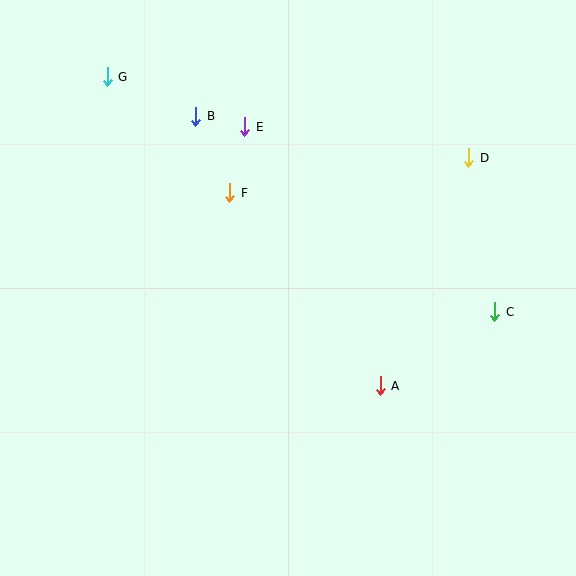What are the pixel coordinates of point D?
Point D is at (469, 158).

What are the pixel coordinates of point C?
Point C is at (495, 312).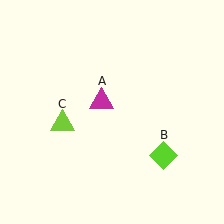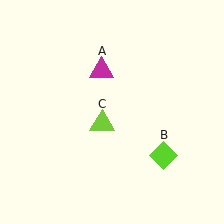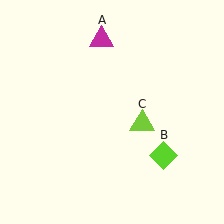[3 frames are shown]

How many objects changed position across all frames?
2 objects changed position: magenta triangle (object A), lime triangle (object C).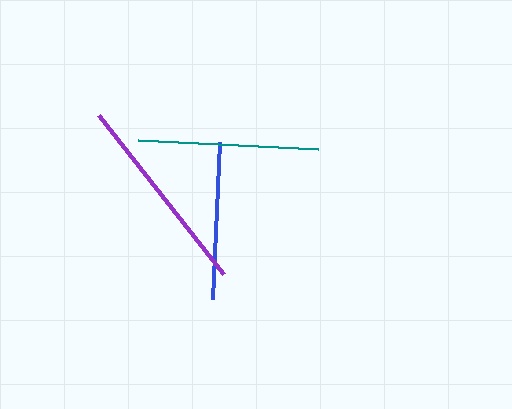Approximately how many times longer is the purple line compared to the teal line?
The purple line is approximately 1.1 times the length of the teal line.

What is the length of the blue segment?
The blue segment is approximately 157 pixels long.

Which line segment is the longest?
The purple line is the longest at approximately 202 pixels.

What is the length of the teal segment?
The teal segment is approximately 180 pixels long.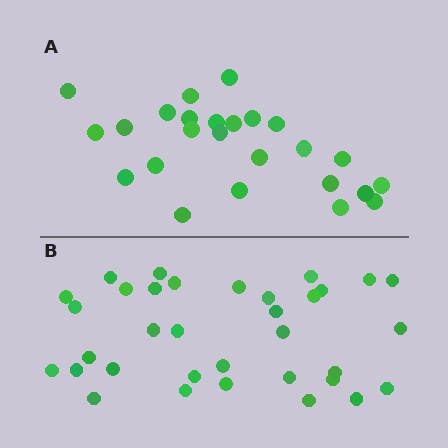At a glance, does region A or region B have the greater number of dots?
Region B (the bottom region) has more dots.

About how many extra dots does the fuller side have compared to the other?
Region B has roughly 8 or so more dots than region A.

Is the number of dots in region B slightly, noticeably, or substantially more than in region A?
Region B has noticeably more, but not dramatically so. The ratio is roughly 1.4 to 1.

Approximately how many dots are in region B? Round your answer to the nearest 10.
About 30 dots. (The exact count is 34, which rounds to 30.)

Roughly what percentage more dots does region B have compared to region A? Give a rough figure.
About 35% more.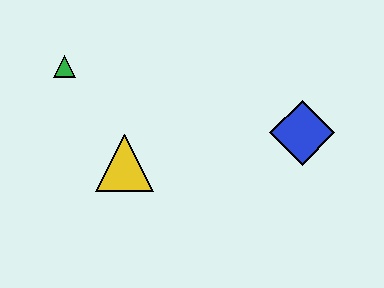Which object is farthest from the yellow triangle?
The blue diamond is farthest from the yellow triangle.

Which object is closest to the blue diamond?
The yellow triangle is closest to the blue diamond.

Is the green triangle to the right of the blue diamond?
No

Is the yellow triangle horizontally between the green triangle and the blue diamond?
Yes